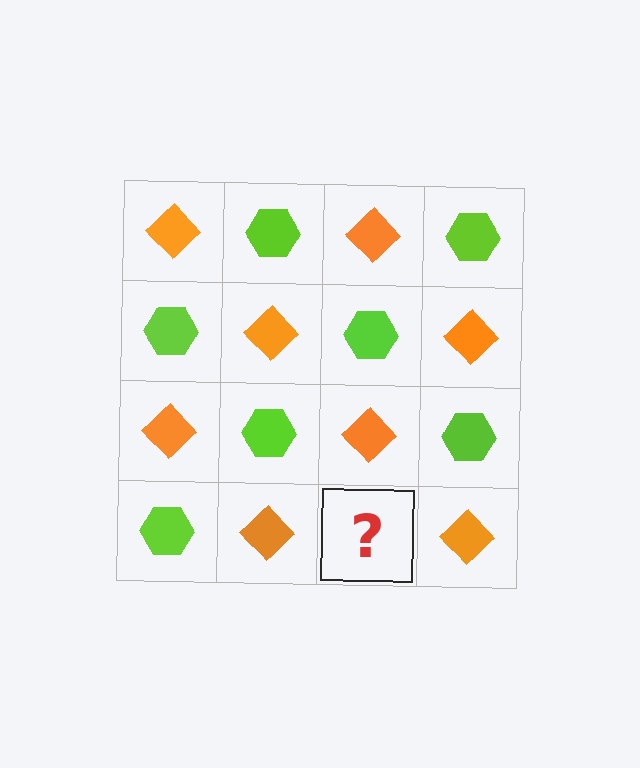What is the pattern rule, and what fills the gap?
The rule is that it alternates orange diamond and lime hexagon in a checkerboard pattern. The gap should be filled with a lime hexagon.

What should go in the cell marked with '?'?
The missing cell should contain a lime hexagon.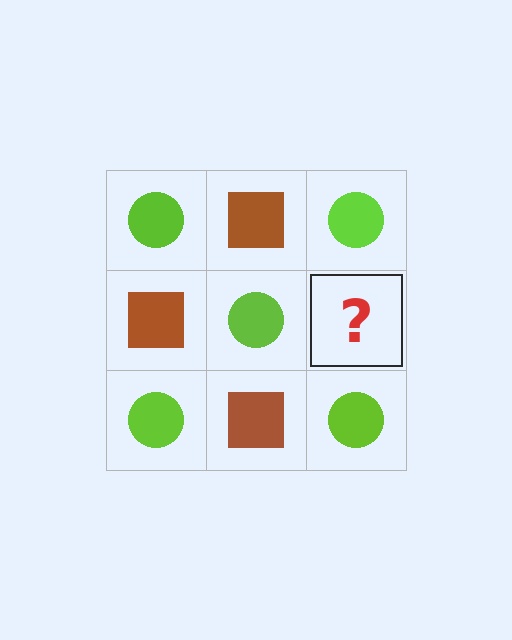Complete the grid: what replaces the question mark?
The question mark should be replaced with a brown square.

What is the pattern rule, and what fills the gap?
The rule is that it alternates lime circle and brown square in a checkerboard pattern. The gap should be filled with a brown square.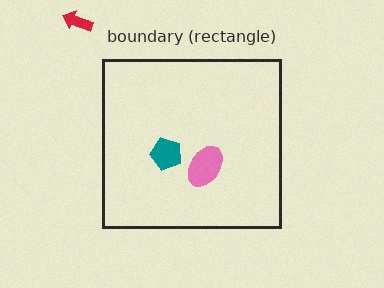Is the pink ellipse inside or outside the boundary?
Inside.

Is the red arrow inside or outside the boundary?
Outside.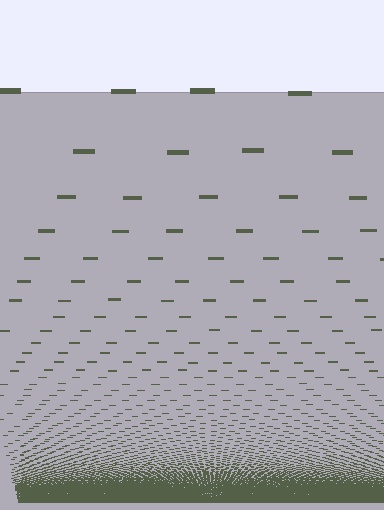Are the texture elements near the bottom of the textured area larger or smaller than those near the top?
Smaller. The gradient is inverted — elements near the bottom are smaller and denser.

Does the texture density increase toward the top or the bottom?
Density increases toward the bottom.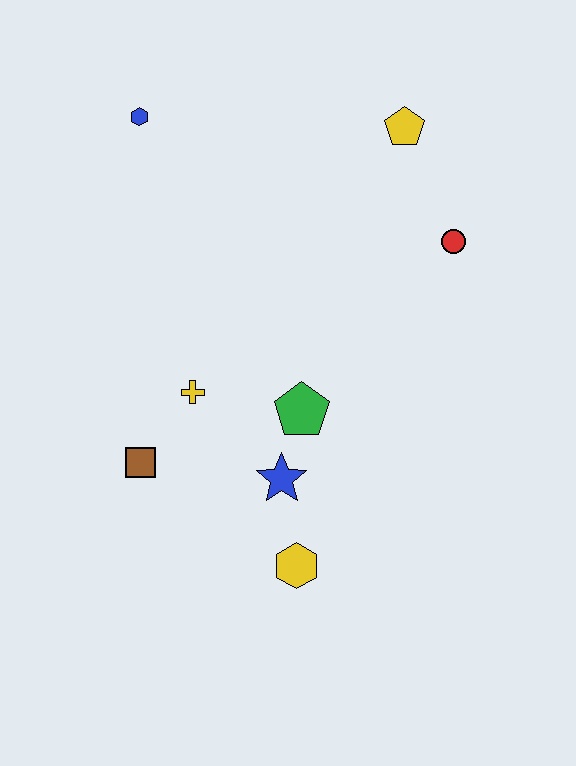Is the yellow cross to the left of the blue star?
Yes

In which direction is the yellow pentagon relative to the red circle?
The yellow pentagon is above the red circle.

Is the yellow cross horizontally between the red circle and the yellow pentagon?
No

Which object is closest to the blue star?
The green pentagon is closest to the blue star.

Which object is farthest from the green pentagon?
The blue hexagon is farthest from the green pentagon.